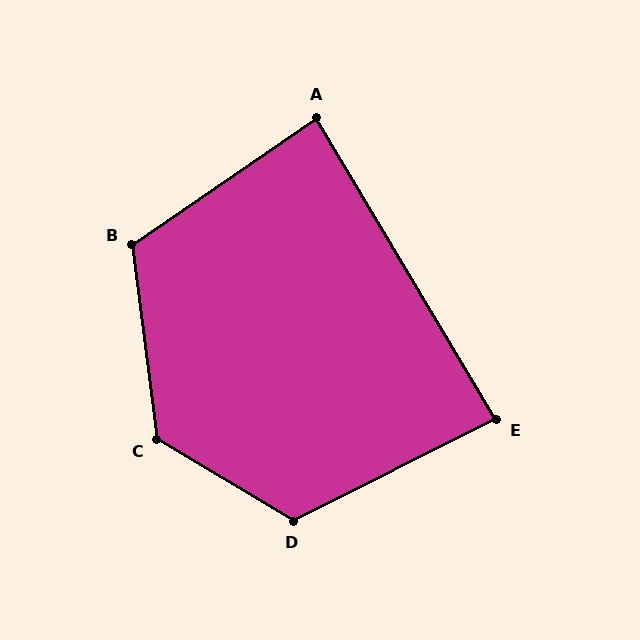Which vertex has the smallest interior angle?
E, at approximately 86 degrees.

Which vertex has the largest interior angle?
C, at approximately 128 degrees.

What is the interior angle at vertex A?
Approximately 86 degrees (approximately right).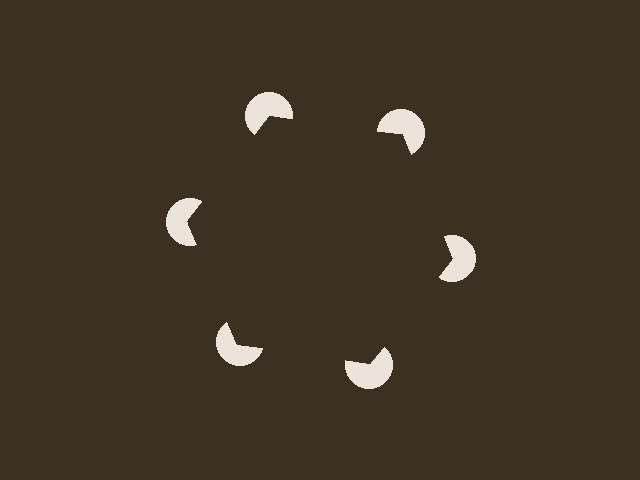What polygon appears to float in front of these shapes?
An illusory hexagon — its edges are inferred from the aligned wedge cuts in the pac-man discs, not physically drawn.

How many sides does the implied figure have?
6 sides.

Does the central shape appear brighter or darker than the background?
It typically appears slightly darker than the background, even though no actual brightness change is drawn.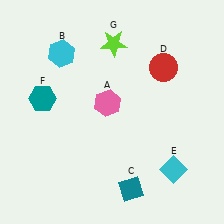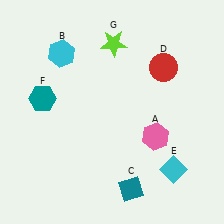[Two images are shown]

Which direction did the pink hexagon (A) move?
The pink hexagon (A) moved right.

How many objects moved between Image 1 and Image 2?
1 object moved between the two images.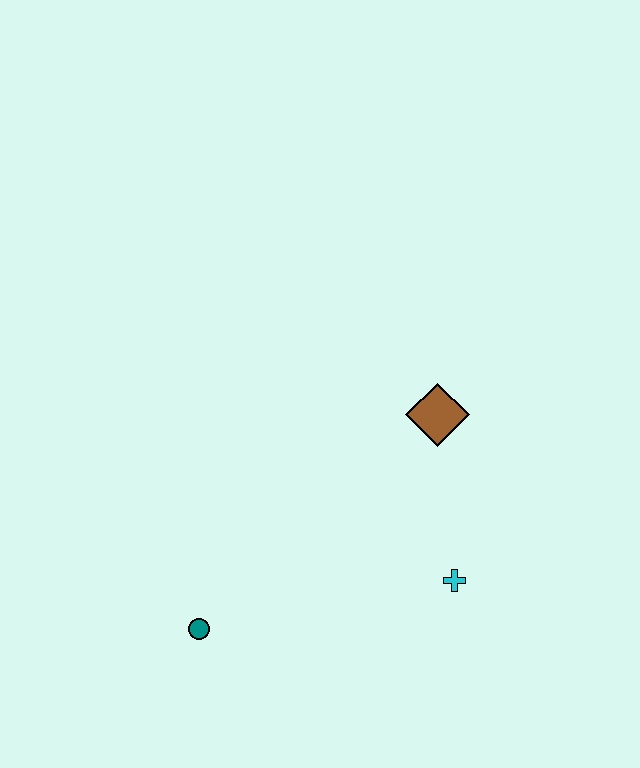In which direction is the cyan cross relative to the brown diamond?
The cyan cross is below the brown diamond.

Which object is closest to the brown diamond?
The cyan cross is closest to the brown diamond.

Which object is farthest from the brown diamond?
The teal circle is farthest from the brown diamond.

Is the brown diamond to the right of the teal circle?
Yes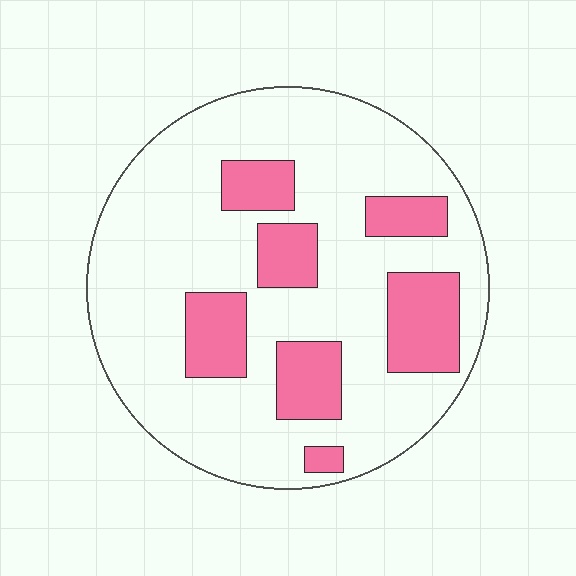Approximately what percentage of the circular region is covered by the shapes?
Approximately 25%.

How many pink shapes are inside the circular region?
7.